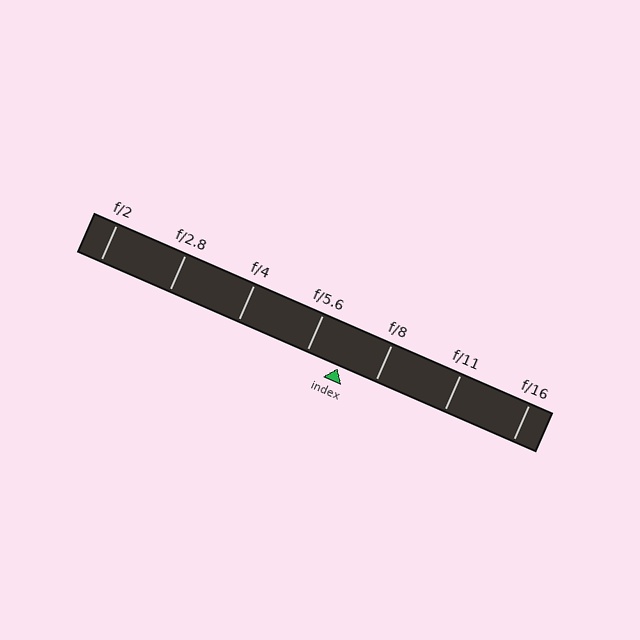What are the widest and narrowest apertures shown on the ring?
The widest aperture shown is f/2 and the narrowest is f/16.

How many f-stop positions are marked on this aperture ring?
There are 7 f-stop positions marked.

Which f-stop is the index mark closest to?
The index mark is closest to f/5.6.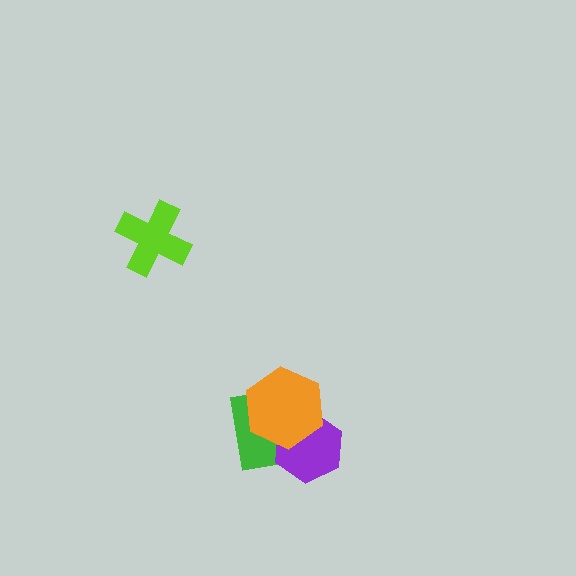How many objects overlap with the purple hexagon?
2 objects overlap with the purple hexagon.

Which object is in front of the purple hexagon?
The orange hexagon is in front of the purple hexagon.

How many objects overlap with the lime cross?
0 objects overlap with the lime cross.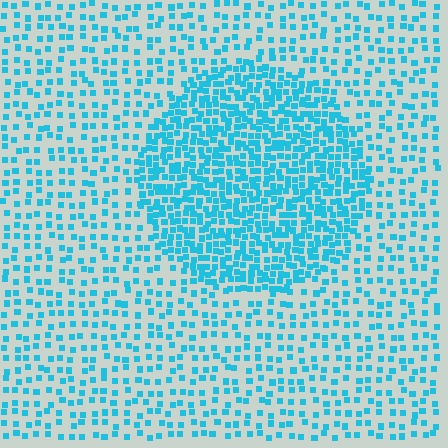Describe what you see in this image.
The image contains small cyan elements arranged at two different densities. A circle-shaped region is visible where the elements are more densely packed than the surrounding area.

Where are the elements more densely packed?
The elements are more densely packed inside the circle boundary.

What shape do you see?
I see a circle.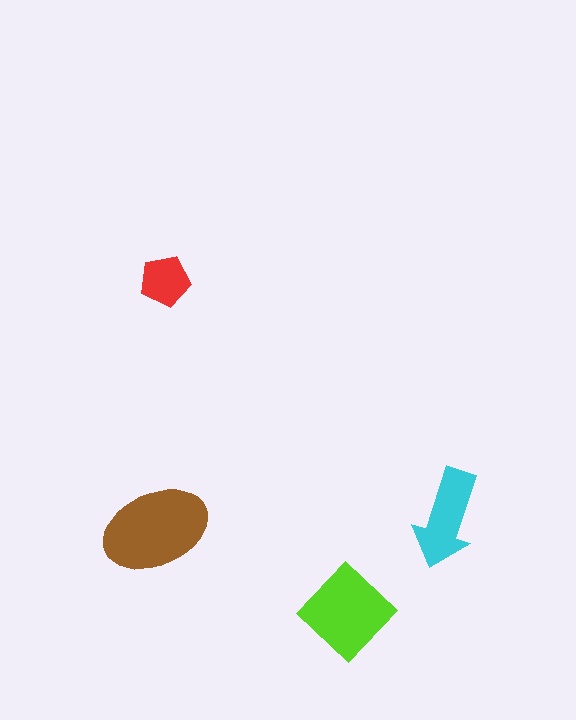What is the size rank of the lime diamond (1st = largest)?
2nd.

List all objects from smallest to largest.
The red pentagon, the cyan arrow, the lime diamond, the brown ellipse.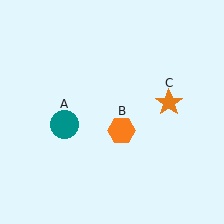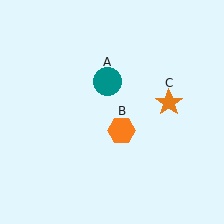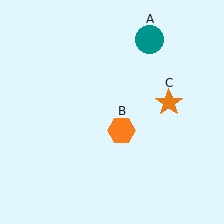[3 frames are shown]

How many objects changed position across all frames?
1 object changed position: teal circle (object A).